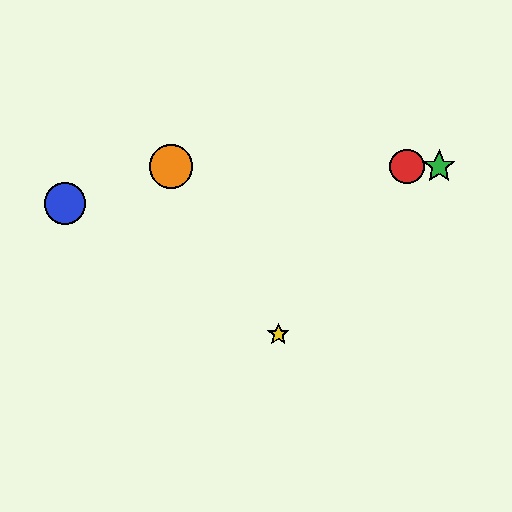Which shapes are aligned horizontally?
The red circle, the green star, the purple star, the orange circle are aligned horizontally.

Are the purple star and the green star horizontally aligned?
Yes, both are at y≈167.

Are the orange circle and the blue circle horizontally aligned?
No, the orange circle is at y≈167 and the blue circle is at y≈203.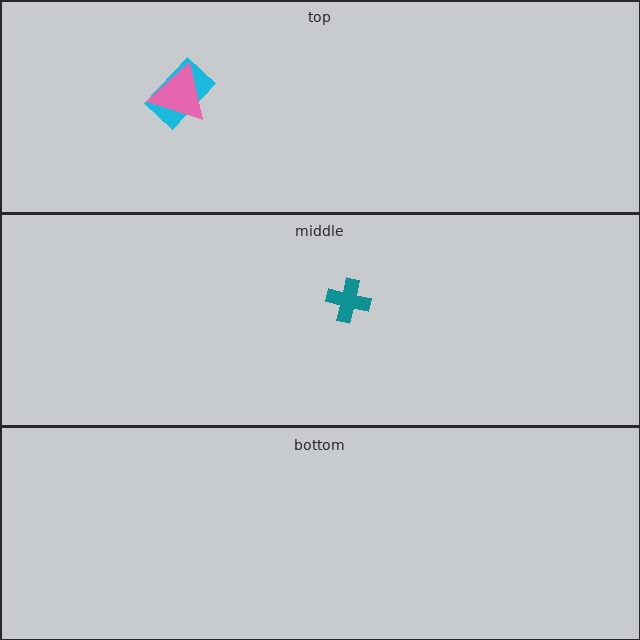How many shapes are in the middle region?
1.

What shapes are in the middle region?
The teal cross.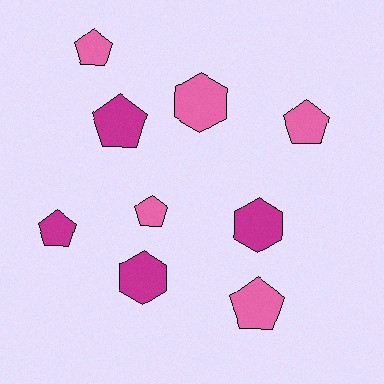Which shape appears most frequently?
Pentagon, with 6 objects.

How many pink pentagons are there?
There are 4 pink pentagons.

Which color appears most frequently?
Pink, with 5 objects.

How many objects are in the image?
There are 9 objects.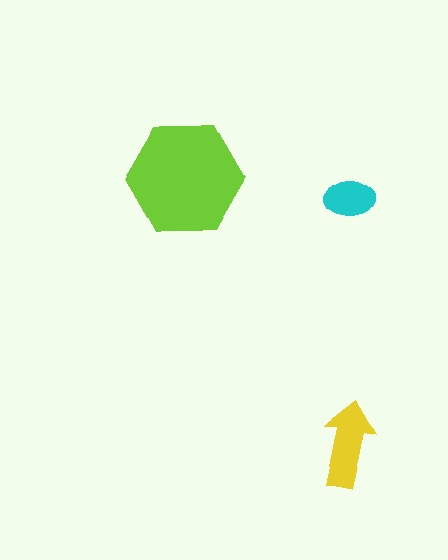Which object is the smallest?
The cyan ellipse.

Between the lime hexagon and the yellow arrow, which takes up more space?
The lime hexagon.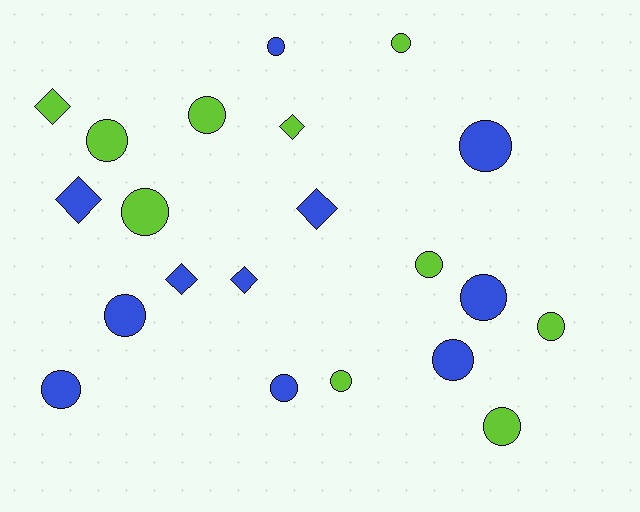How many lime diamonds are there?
There are 2 lime diamonds.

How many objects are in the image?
There are 21 objects.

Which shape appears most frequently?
Circle, with 15 objects.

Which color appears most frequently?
Blue, with 11 objects.